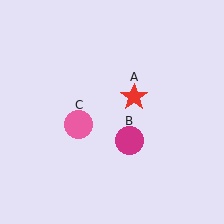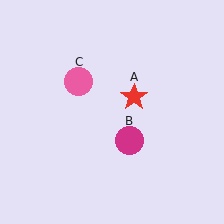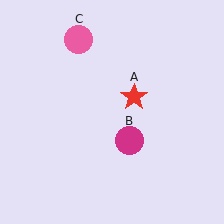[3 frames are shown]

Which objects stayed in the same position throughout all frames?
Red star (object A) and magenta circle (object B) remained stationary.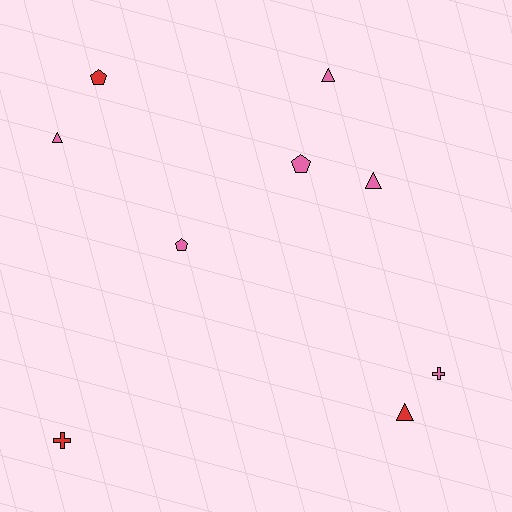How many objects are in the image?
There are 9 objects.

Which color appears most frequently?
Pink, with 6 objects.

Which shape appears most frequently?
Triangle, with 4 objects.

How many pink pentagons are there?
There are 2 pink pentagons.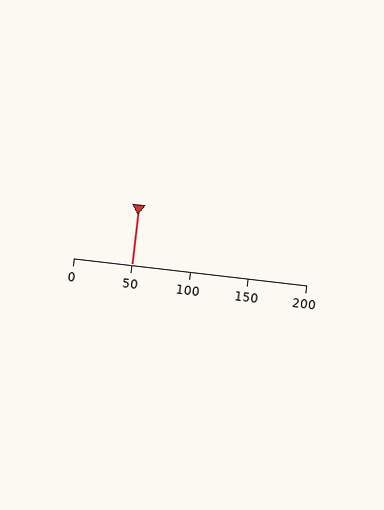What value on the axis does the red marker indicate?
The marker indicates approximately 50.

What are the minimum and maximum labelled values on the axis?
The axis runs from 0 to 200.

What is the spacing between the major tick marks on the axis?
The major ticks are spaced 50 apart.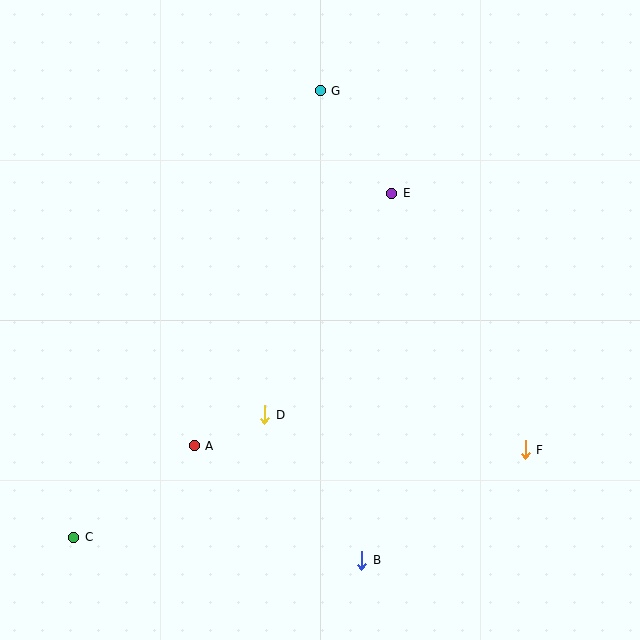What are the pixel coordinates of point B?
Point B is at (362, 560).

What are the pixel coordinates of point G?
Point G is at (320, 91).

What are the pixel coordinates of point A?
Point A is at (194, 446).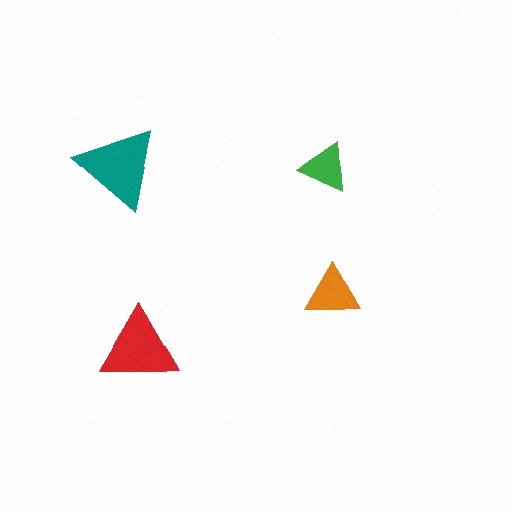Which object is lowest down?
The red triangle is bottommost.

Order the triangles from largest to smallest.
the teal one, the red one, the orange one, the green one.